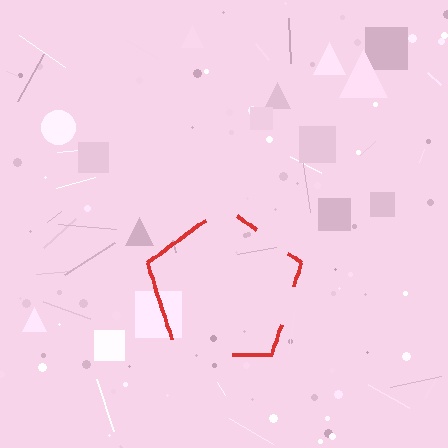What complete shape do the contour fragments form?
The contour fragments form a pentagon.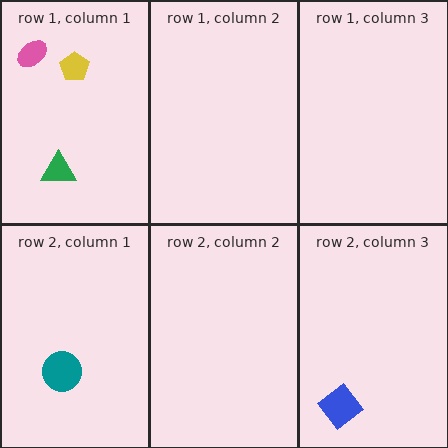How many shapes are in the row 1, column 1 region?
3.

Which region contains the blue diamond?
The row 2, column 3 region.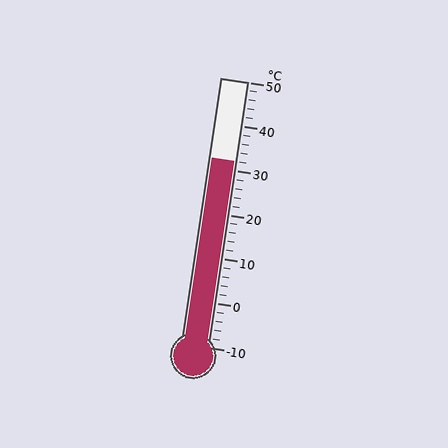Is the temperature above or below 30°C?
The temperature is above 30°C.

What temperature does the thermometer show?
The thermometer shows approximately 32°C.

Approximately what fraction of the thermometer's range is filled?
The thermometer is filled to approximately 70% of its range.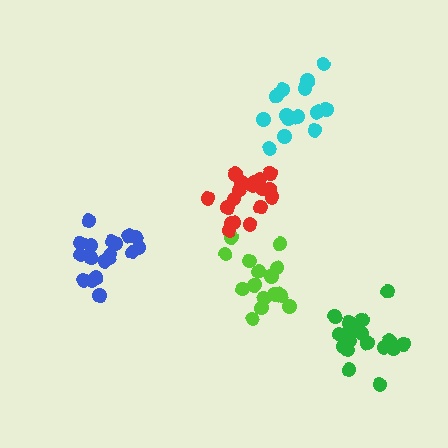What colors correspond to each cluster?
The clusters are colored: green, lime, blue, red, cyan.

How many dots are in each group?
Group 1: 19 dots, Group 2: 16 dots, Group 3: 18 dots, Group 4: 18 dots, Group 5: 14 dots (85 total).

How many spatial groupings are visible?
There are 5 spatial groupings.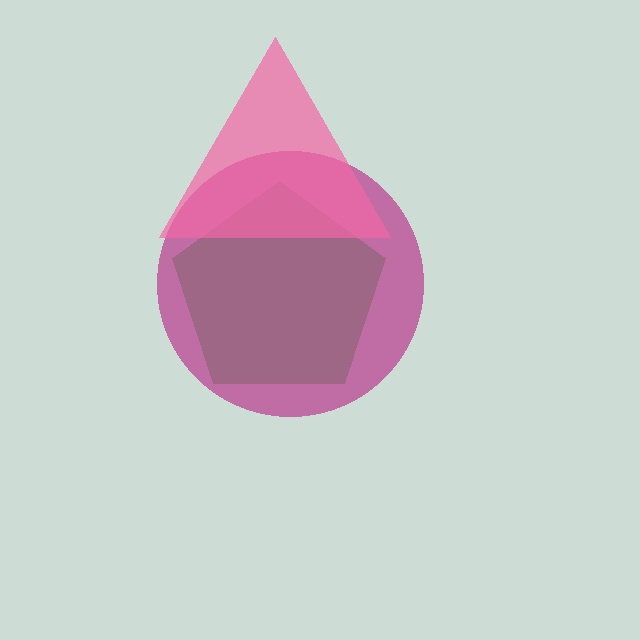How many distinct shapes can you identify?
There are 3 distinct shapes: a green pentagon, a magenta circle, a pink triangle.